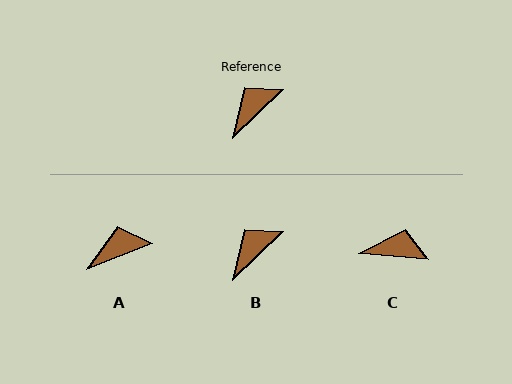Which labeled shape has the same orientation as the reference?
B.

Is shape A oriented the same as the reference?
No, it is off by about 22 degrees.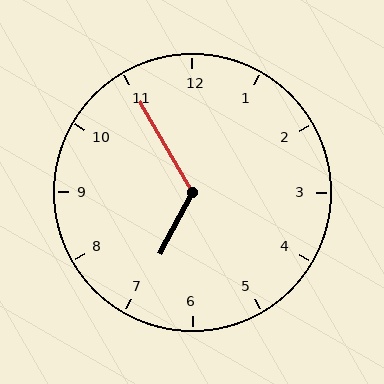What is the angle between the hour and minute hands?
Approximately 122 degrees.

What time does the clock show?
6:55.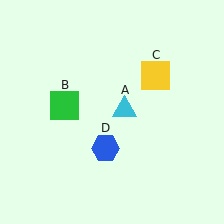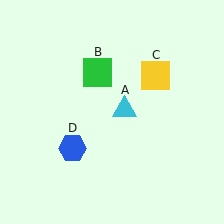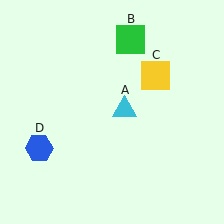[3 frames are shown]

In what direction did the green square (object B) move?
The green square (object B) moved up and to the right.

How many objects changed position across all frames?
2 objects changed position: green square (object B), blue hexagon (object D).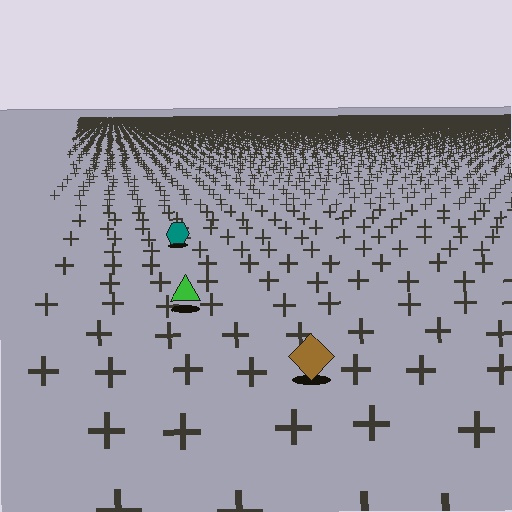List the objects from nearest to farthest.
From nearest to farthest: the brown diamond, the green triangle, the teal hexagon.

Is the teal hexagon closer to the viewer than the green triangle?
No. The green triangle is closer — you can tell from the texture gradient: the ground texture is coarser near it.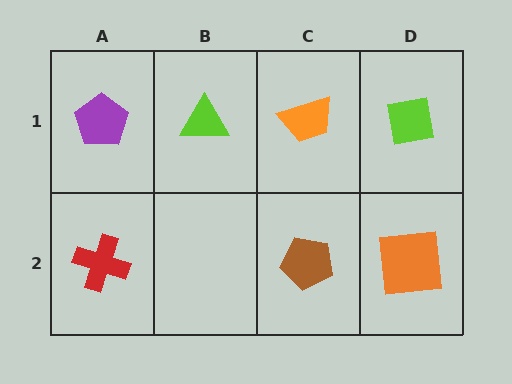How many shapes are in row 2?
3 shapes.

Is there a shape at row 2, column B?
No, that cell is empty.